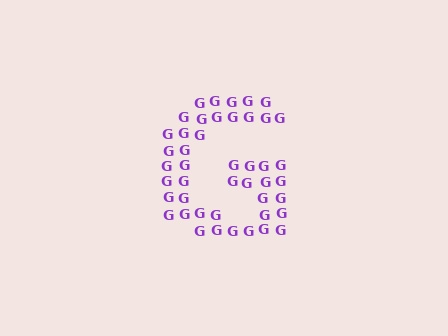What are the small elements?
The small elements are letter G's.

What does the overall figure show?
The overall figure shows the letter G.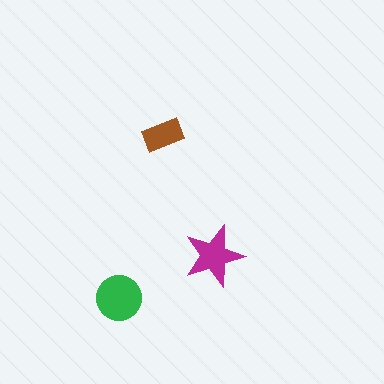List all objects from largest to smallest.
The green circle, the magenta star, the brown rectangle.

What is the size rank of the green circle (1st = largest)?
1st.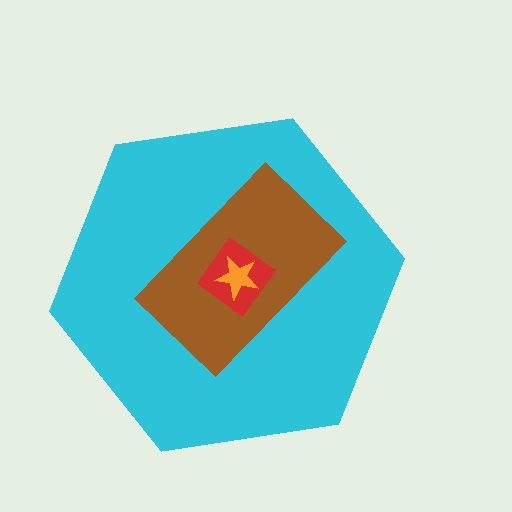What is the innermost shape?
The orange star.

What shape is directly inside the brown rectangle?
The red diamond.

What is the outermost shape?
The cyan hexagon.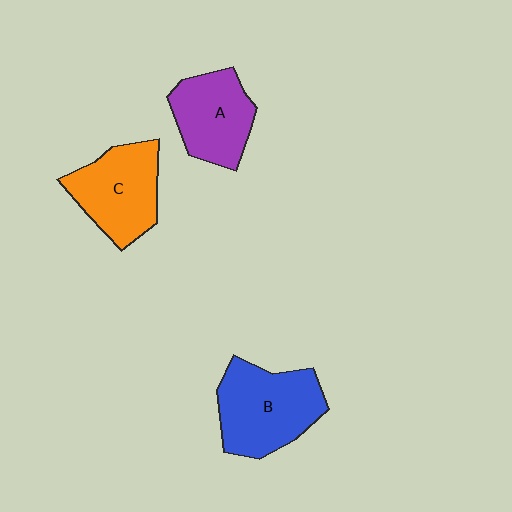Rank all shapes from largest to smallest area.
From largest to smallest: B (blue), C (orange), A (purple).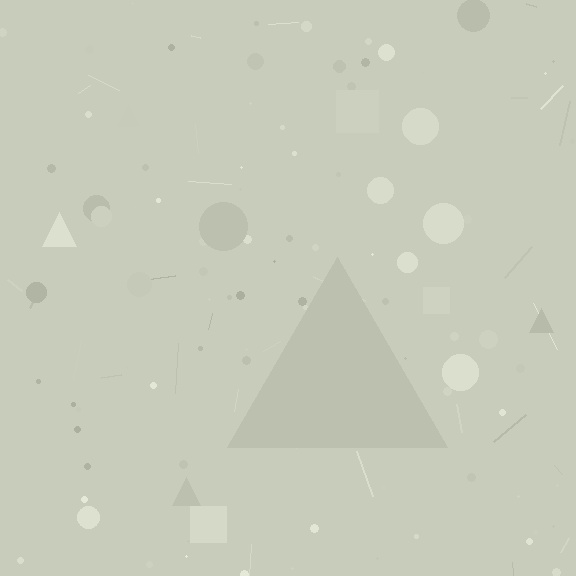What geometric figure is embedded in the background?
A triangle is embedded in the background.